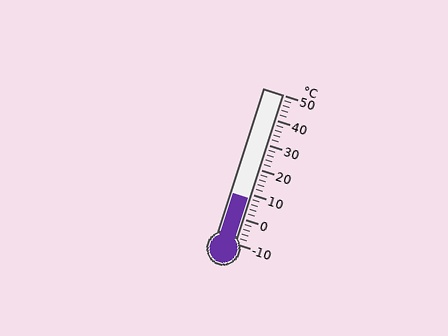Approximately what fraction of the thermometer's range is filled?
The thermometer is filled to approximately 30% of its range.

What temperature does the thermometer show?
The thermometer shows approximately 8°C.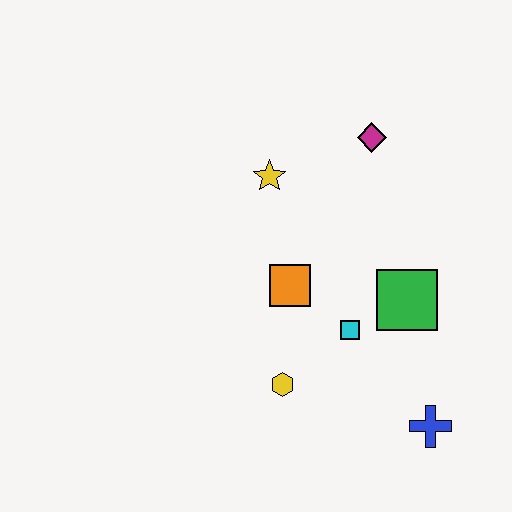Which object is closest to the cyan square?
The green square is closest to the cyan square.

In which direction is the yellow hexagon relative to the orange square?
The yellow hexagon is below the orange square.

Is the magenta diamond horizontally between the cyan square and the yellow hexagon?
No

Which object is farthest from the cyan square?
The magenta diamond is farthest from the cyan square.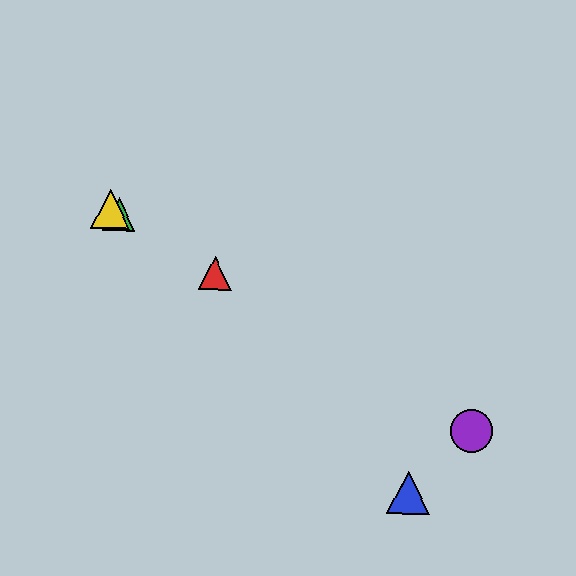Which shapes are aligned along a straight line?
The red triangle, the green triangle, the yellow triangle, the purple circle are aligned along a straight line.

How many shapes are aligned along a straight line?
4 shapes (the red triangle, the green triangle, the yellow triangle, the purple circle) are aligned along a straight line.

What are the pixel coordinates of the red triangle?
The red triangle is at (215, 274).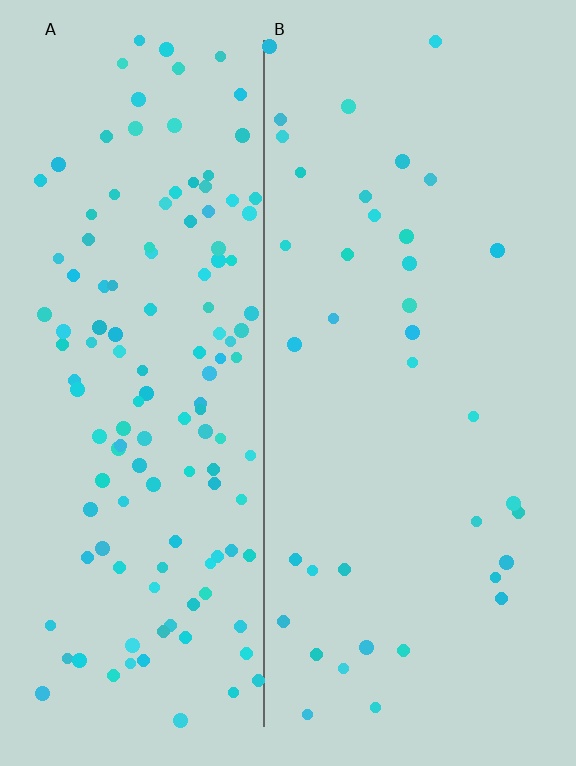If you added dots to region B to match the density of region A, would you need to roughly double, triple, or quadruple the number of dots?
Approximately triple.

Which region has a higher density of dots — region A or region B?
A (the left).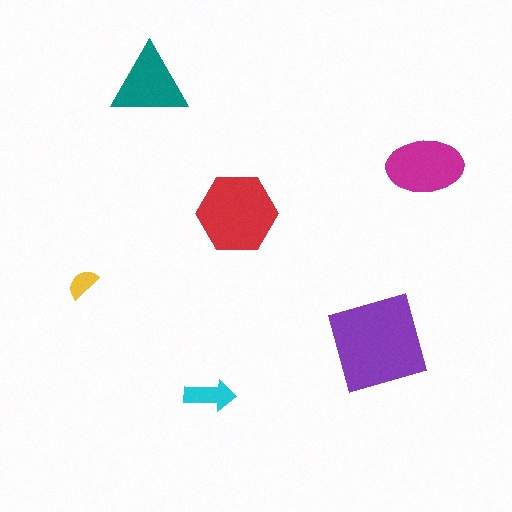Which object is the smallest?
The yellow semicircle.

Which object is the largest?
The purple diamond.